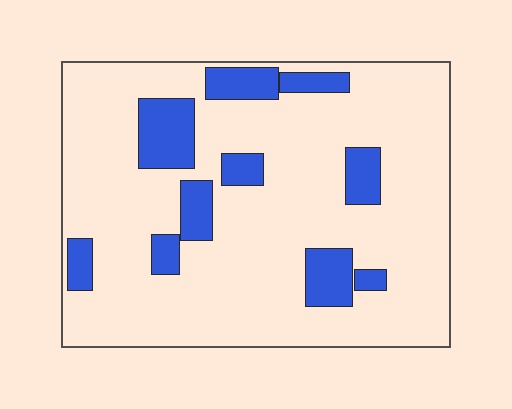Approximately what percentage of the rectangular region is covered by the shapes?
Approximately 20%.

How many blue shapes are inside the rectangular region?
10.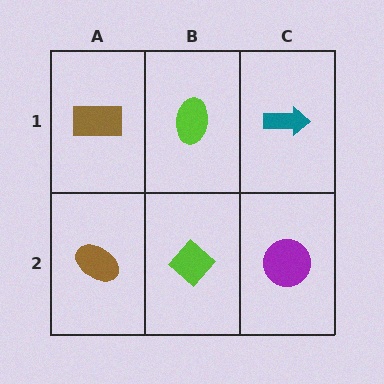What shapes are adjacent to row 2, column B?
A lime ellipse (row 1, column B), a brown ellipse (row 2, column A), a purple circle (row 2, column C).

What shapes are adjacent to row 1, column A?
A brown ellipse (row 2, column A), a lime ellipse (row 1, column B).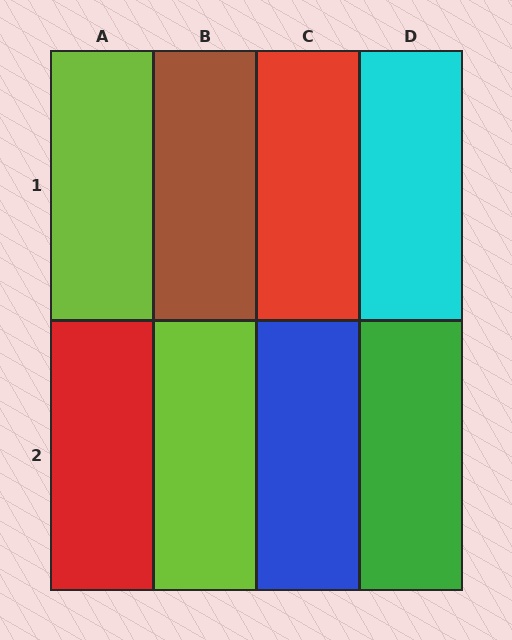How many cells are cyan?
1 cell is cyan.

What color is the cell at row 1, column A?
Lime.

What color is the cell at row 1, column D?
Cyan.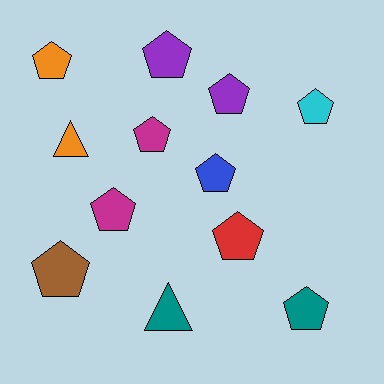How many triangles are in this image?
There are 2 triangles.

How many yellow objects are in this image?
There are no yellow objects.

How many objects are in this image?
There are 12 objects.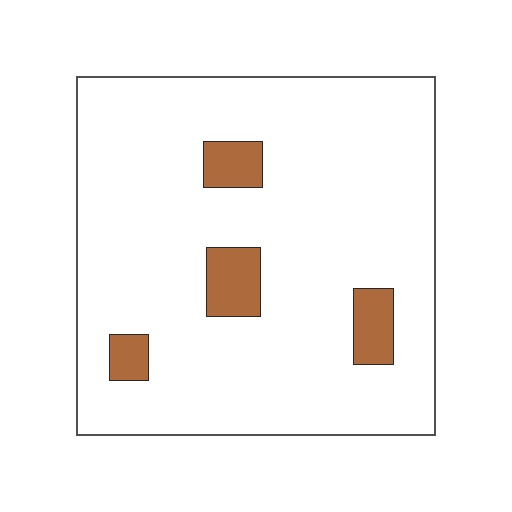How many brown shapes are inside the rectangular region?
4.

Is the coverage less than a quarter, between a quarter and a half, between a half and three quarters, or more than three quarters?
Less than a quarter.